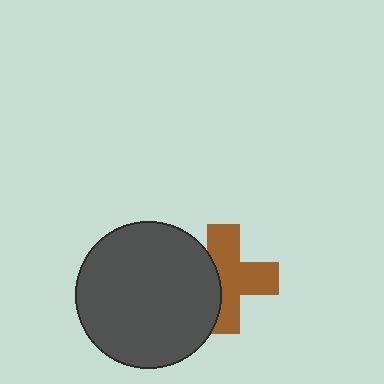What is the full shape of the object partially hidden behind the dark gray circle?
The partially hidden object is a brown cross.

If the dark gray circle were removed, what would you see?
You would see the complete brown cross.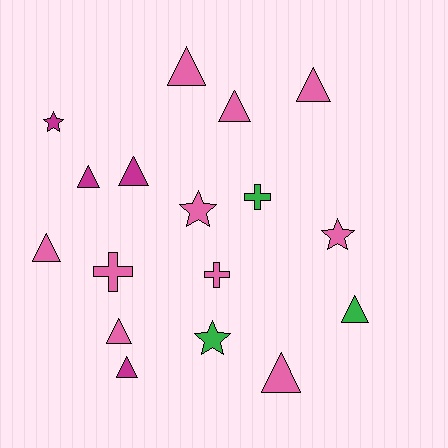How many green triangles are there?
There is 1 green triangle.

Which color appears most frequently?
Pink, with 10 objects.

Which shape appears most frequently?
Triangle, with 10 objects.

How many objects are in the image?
There are 17 objects.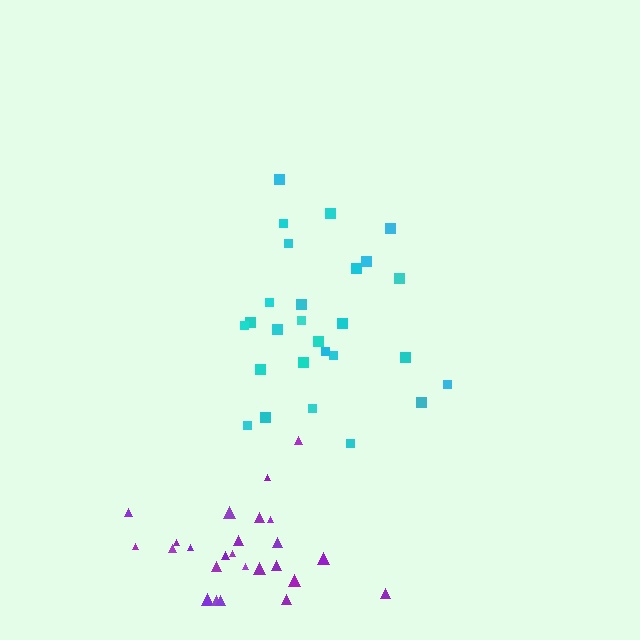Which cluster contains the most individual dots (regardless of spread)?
Cyan (27).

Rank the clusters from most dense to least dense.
purple, cyan.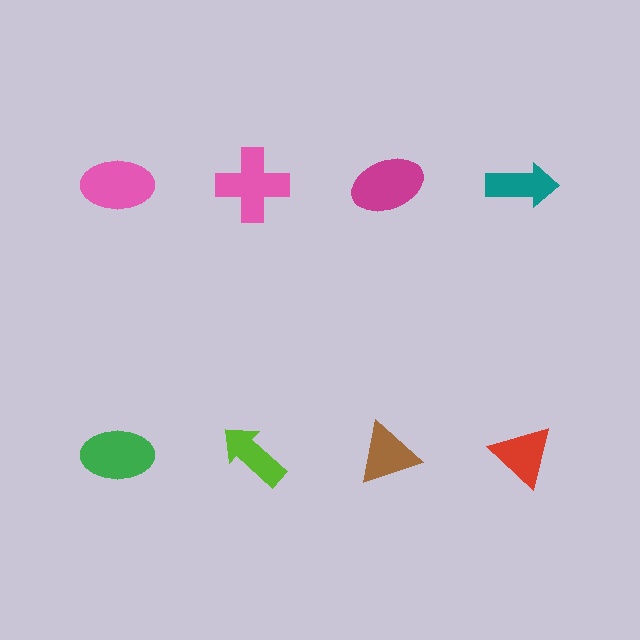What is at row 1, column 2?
A pink cross.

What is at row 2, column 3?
A brown triangle.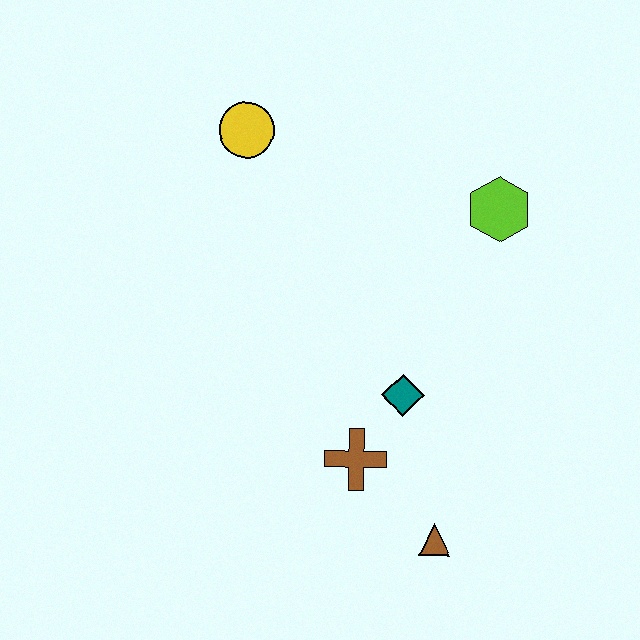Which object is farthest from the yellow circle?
The brown triangle is farthest from the yellow circle.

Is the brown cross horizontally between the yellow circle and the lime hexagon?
Yes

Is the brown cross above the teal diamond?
No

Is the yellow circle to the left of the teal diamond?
Yes